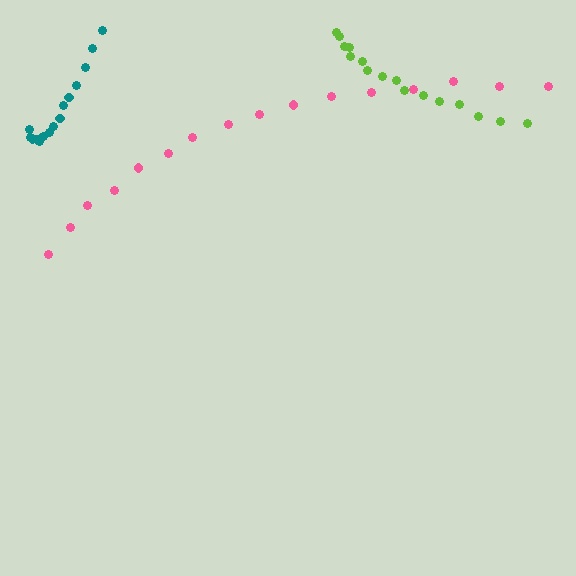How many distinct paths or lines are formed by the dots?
There are 3 distinct paths.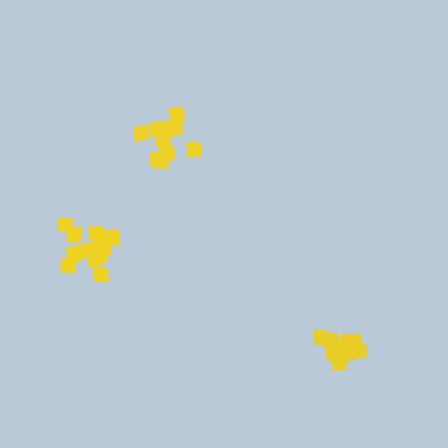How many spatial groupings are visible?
There are 3 spatial groupings.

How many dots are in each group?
Group 1: 15 dots, Group 2: 11 dots, Group 3: 14 dots (40 total).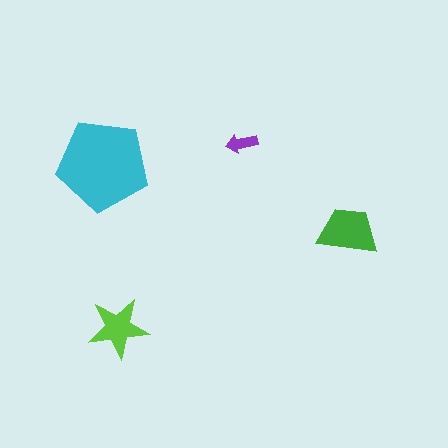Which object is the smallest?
The purple arrow.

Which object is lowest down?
The lime star is bottommost.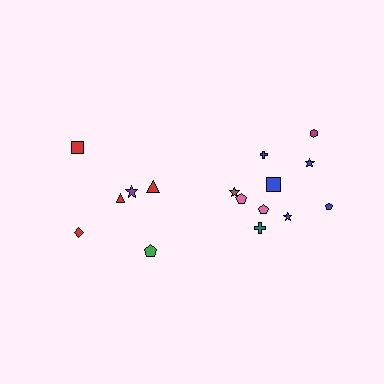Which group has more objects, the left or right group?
The right group.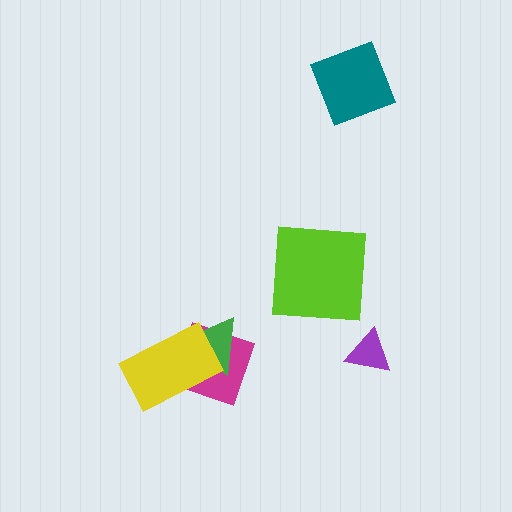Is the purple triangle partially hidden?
No, no other shape covers it.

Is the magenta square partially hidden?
Yes, it is partially covered by another shape.